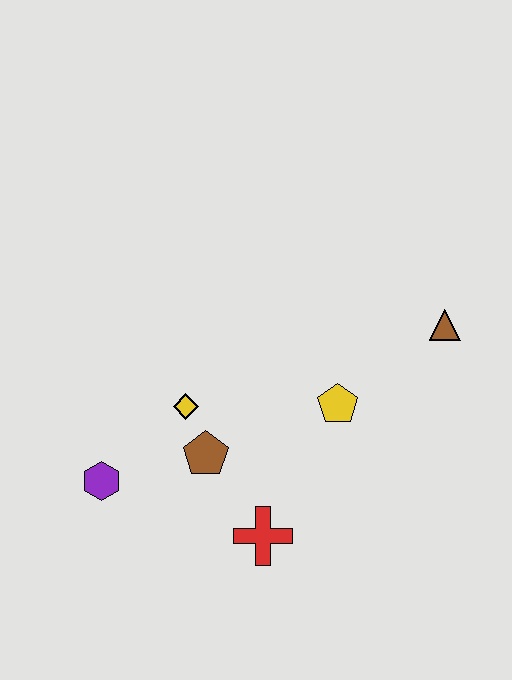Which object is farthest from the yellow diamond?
The brown triangle is farthest from the yellow diamond.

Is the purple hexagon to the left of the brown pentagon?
Yes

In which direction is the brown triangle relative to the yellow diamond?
The brown triangle is to the right of the yellow diamond.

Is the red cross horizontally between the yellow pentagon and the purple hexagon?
Yes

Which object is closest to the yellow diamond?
The brown pentagon is closest to the yellow diamond.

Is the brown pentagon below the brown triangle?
Yes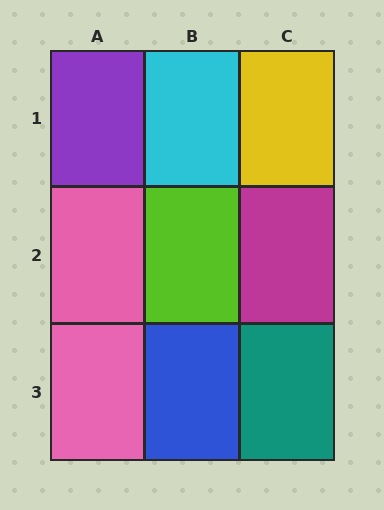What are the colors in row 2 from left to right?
Pink, lime, magenta.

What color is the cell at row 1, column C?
Yellow.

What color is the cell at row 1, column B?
Cyan.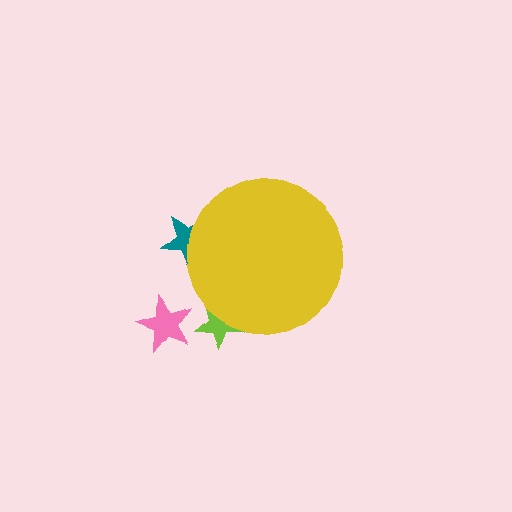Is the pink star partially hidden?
No, the pink star is fully visible.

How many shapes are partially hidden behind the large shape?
2 shapes are partially hidden.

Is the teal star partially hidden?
Yes, the teal star is partially hidden behind the yellow circle.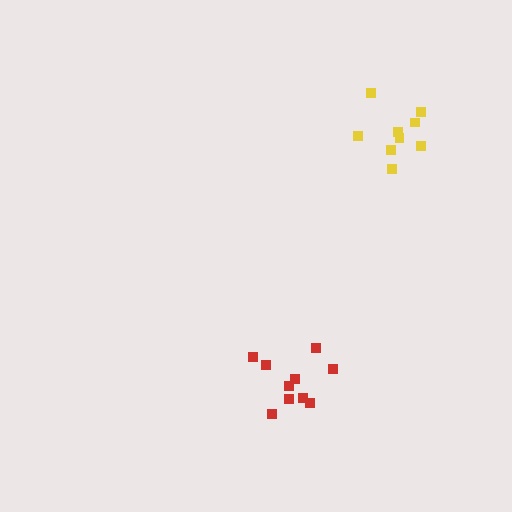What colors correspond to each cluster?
The clusters are colored: red, yellow.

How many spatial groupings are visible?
There are 2 spatial groupings.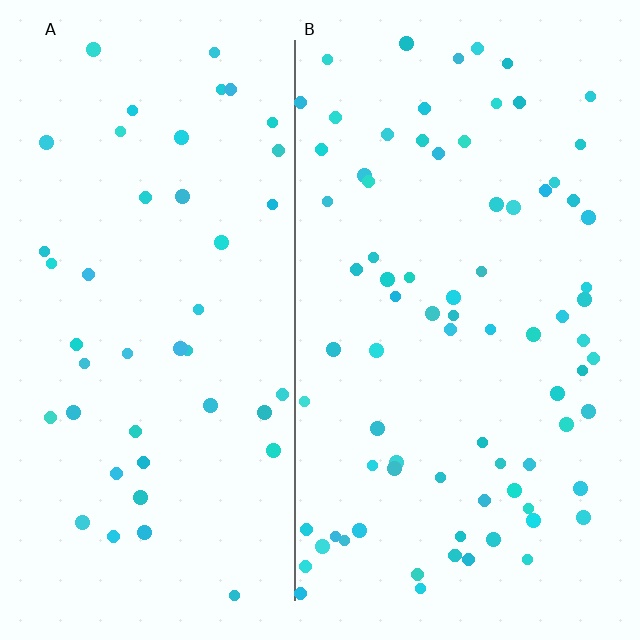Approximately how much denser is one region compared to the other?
Approximately 1.8× — region B over region A.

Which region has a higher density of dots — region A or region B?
B (the right).